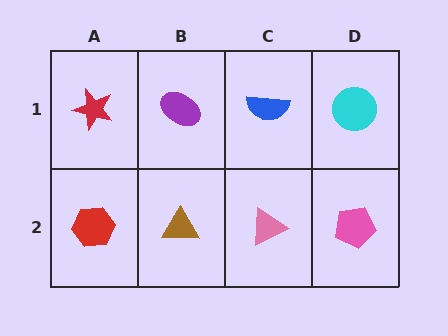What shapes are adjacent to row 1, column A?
A red hexagon (row 2, column A), a purple ellipse (row 1, column B).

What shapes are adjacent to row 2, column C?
A blue semicircle (row 1, column C), a brown triangle (row 2, column B), a pink pentagon (row 2, column D).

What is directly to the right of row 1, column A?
A purple ellipse.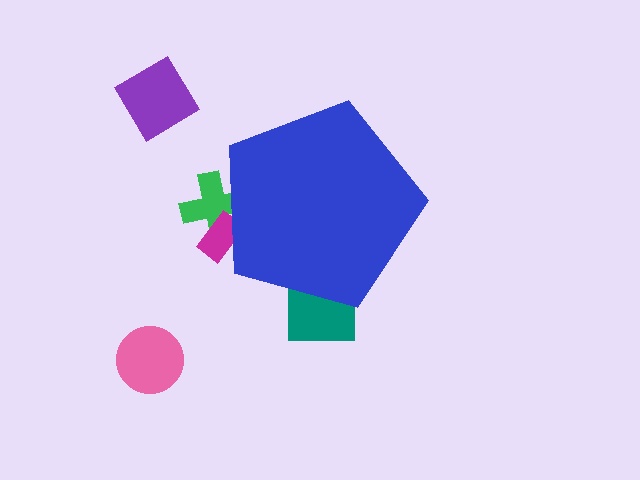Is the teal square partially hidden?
Yes, the teal square is partially hidden behind the blue pentagon.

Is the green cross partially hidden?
Yes, the green cross is partially hidden behind the blue pentagon.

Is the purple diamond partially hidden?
No, the purple diamond is fully visible.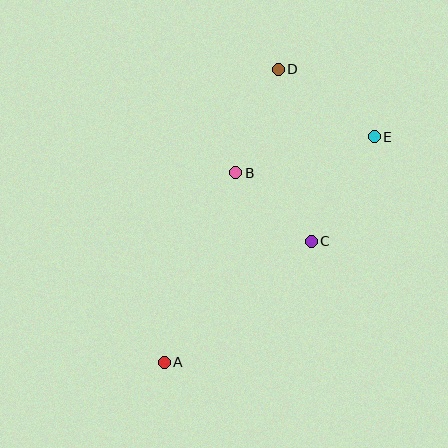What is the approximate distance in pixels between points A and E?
The distance between A and E is approximately 308 pixels.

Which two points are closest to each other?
Points B and C are closest to each other.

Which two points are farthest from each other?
Points A and D are farthest from each other.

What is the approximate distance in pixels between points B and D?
The distance between B and D is approximately 112 pixels.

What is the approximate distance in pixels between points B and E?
The distance between B and E is approximately 143 pixels.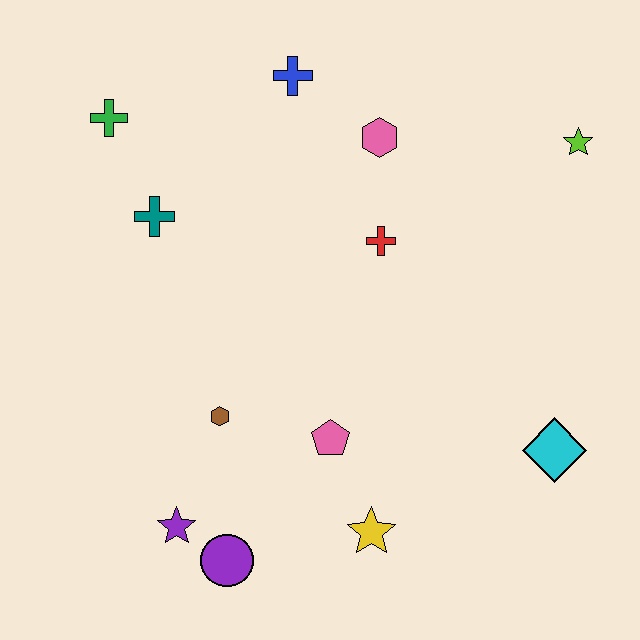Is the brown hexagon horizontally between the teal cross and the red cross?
Yes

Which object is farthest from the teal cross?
The cyan diamond is farthest from the teal cross.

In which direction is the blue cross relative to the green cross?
The blue cross is to the right of the green cross.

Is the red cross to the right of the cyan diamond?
No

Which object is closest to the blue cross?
The pink hexagon is closest to the blue cross.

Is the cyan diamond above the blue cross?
No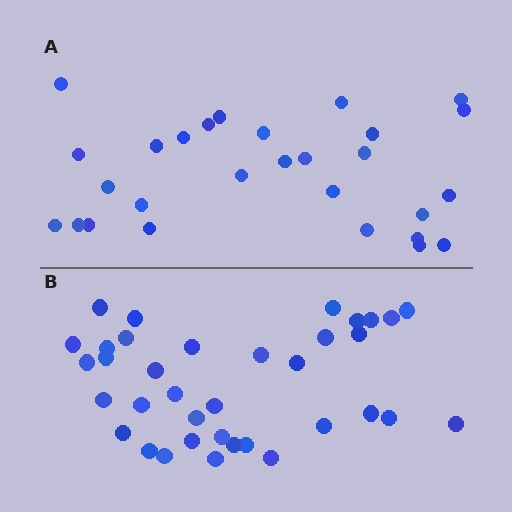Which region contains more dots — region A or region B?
Region B (the bottom region) has more dots.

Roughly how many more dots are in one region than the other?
Region B has roughly 8 or so more dots than region A.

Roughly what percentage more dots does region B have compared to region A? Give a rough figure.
About 30% more.